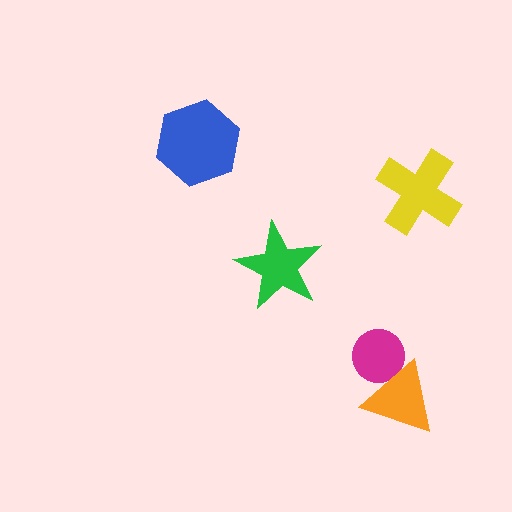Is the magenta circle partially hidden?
Yes, it is partially covered by another shape.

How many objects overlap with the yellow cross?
0 objects overlap with the yellow cross.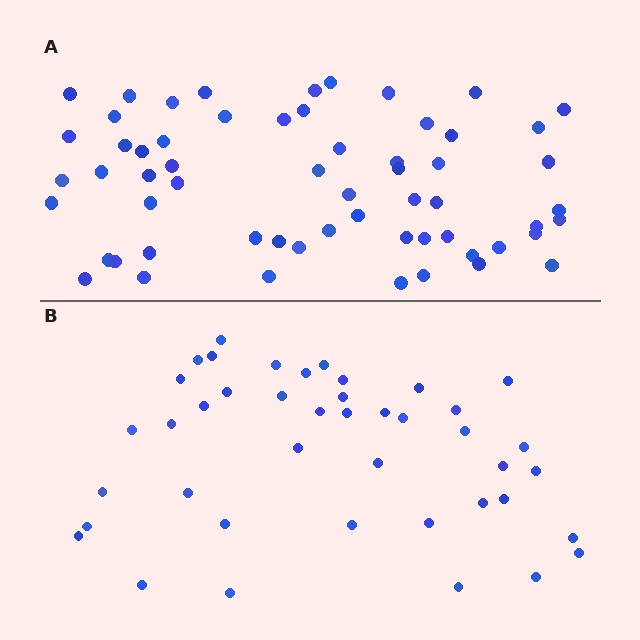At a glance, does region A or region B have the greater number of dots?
Region A (the top region) has more dots.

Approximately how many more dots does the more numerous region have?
Region A has approximately 20 more dots than region B.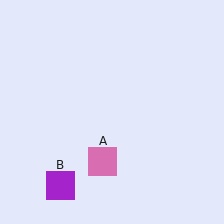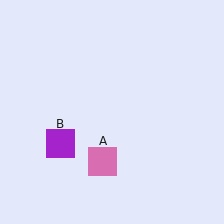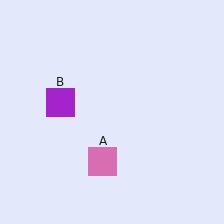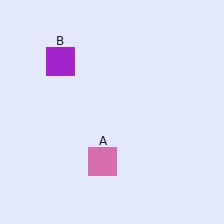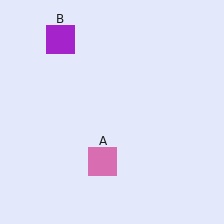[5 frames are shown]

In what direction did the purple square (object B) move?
The purple square (object B) moved up.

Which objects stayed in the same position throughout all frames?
Pink square (object A) remained stationary.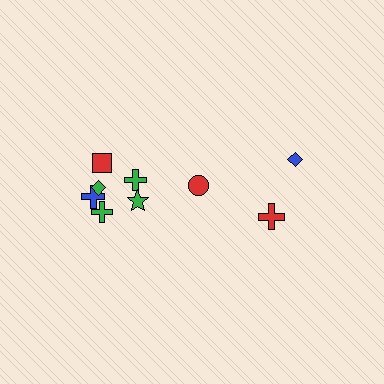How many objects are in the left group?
There are 6 objects.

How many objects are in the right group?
There are 3 objects.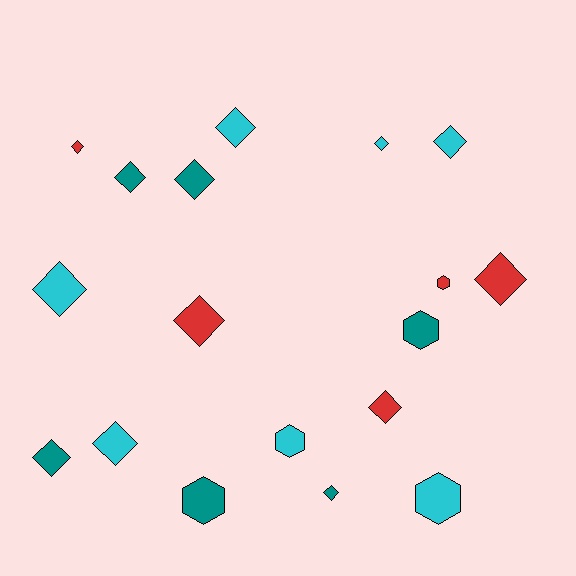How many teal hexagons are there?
There are 2 teal hexagons.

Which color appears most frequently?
Cyan, with 7 objects.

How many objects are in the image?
There are 18 objects.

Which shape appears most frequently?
Diamond, with 13 objects.